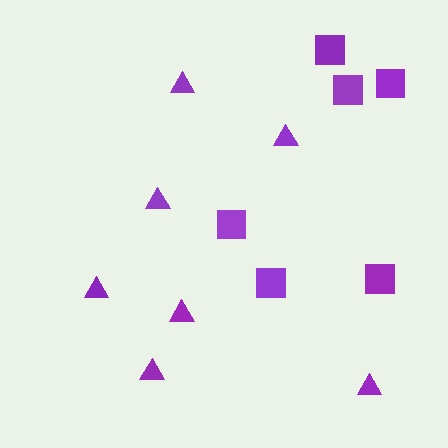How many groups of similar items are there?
There are 2 groups: one group of triangles (7) and one group of squares (6).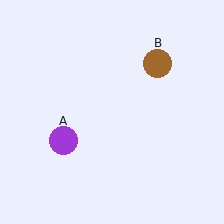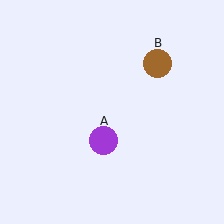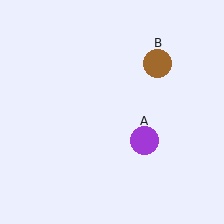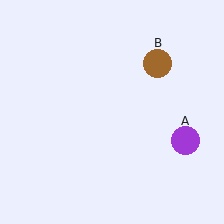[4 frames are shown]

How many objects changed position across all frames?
1 object changed position: purple circle (object A).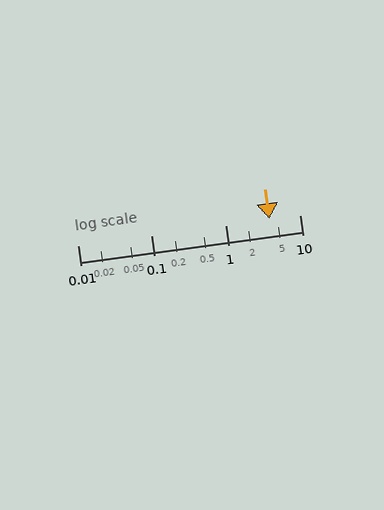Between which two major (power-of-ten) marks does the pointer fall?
The pointer is between 1 and 10.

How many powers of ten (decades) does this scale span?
The scale spans 3 decades, from 0.01 to 10.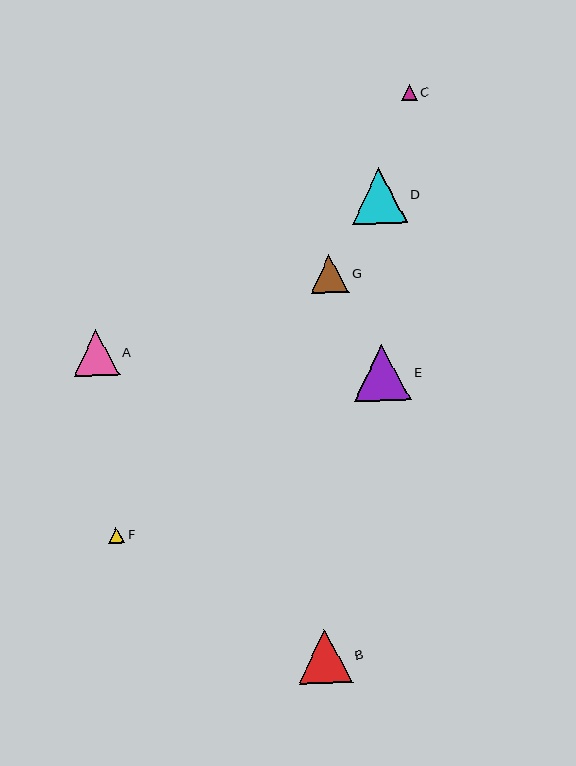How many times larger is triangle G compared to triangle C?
Triangle G is approximately 2.5 times the size of triangle C.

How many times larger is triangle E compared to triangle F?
Triangle E is approximately 3.5 times the size of triangle F.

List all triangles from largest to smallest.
From largest to smallest: E, D, B, A, G, F, C.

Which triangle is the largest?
Triangle E is the largest with a size of approximately 57 pixels.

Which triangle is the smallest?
Triangle C is the smallest with a size of approximately 15 pixels.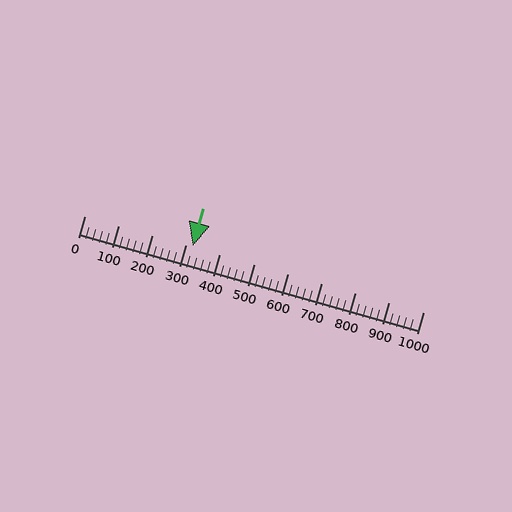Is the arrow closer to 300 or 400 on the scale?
The arrow is closer to 300.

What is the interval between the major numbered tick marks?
The major tick marks are spaced 100 units apart.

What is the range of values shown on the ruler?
The ruler shows values from 0 to 1000.